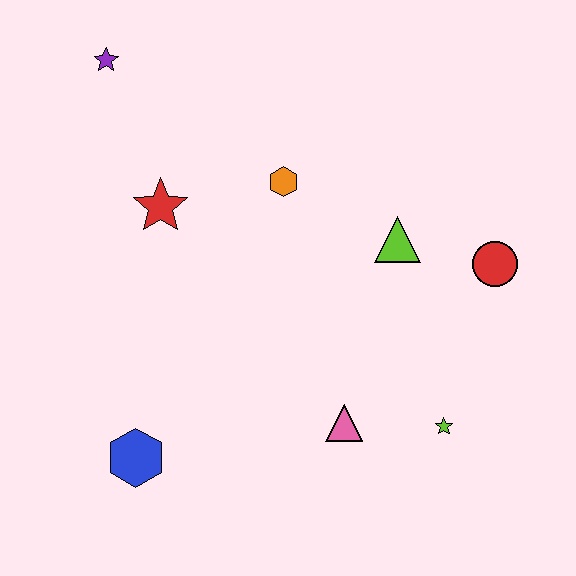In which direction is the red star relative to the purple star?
The red star is below the purple star.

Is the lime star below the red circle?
Yes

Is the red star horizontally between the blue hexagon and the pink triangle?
Yes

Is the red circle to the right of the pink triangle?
Yes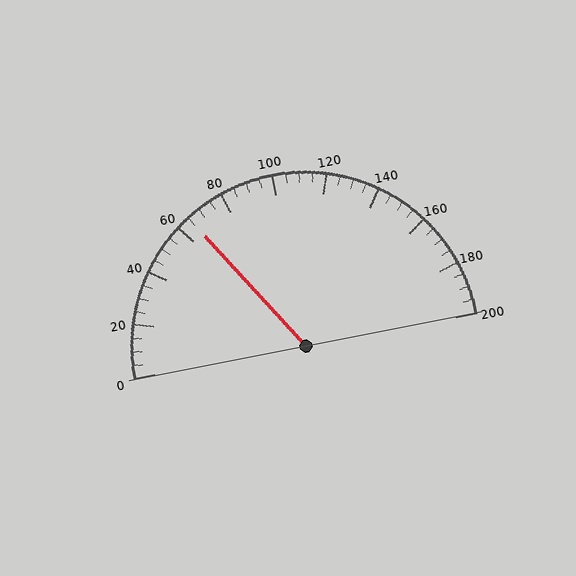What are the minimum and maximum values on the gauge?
The gauge ranges from 0 to 200.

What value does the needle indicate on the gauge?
The needle indicates approximately 65.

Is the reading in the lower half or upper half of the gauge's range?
The reading is in the lower half of the range (0 to 200).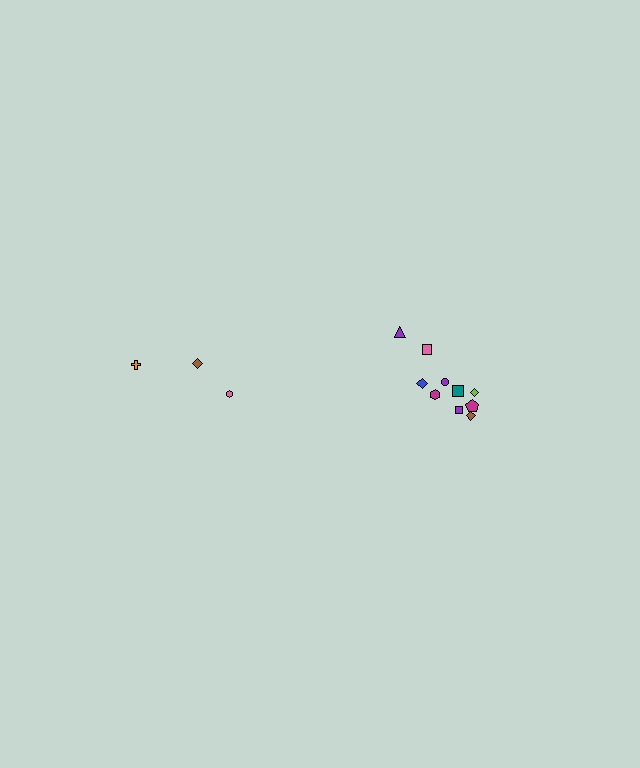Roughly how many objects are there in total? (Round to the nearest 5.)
Roughly 15 objects in total.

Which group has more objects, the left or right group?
The right group.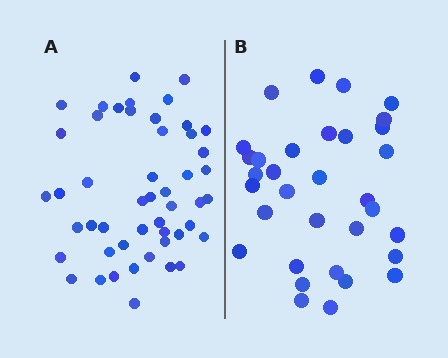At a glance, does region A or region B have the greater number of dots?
Region A (the left region) has more dots.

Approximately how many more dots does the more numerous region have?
Region A has approximately 15 more dots than region B.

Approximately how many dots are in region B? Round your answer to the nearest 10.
About 30 dots. (The exact count is 33, which rounds to 30.)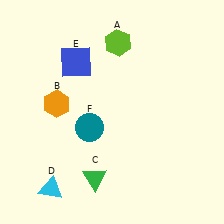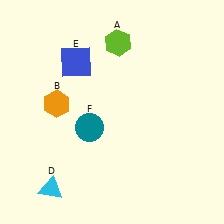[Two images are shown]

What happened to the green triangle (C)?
The green triangle (C) was removed in Image 2. It was in the bottom-left area of Image 1.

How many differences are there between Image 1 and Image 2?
There is 1 difference between the two images.